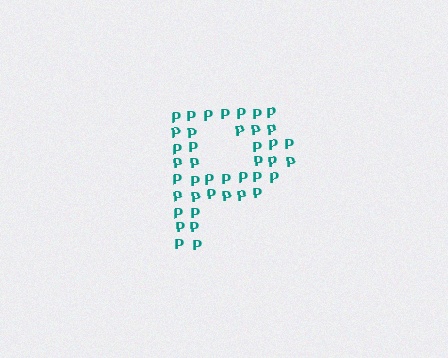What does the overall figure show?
The overall figure shows the letter P.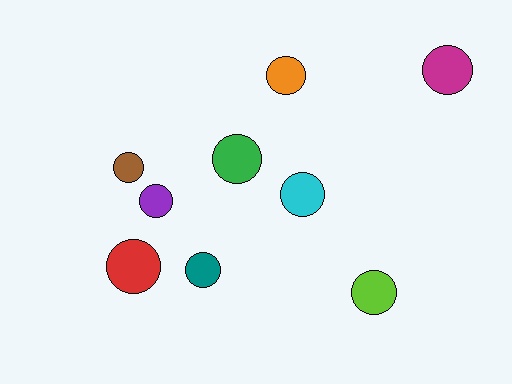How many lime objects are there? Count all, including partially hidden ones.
There is 1 lime object.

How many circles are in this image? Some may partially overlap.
There are 9 circles.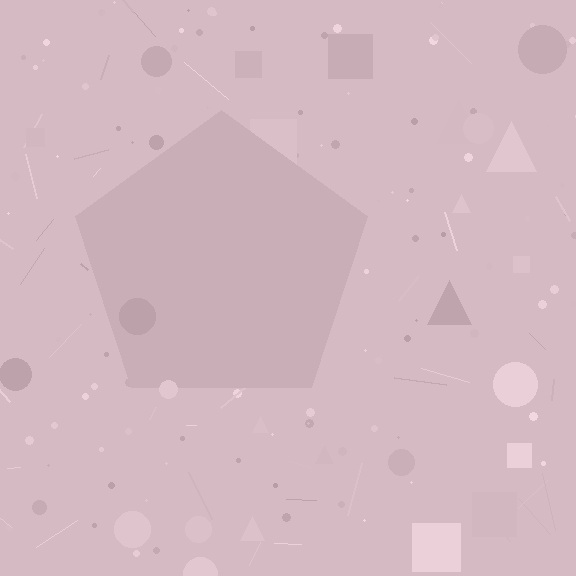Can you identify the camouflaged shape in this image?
The camouflaged shape is a pentagon.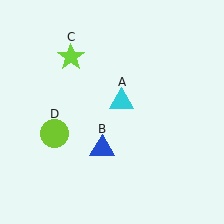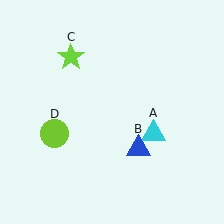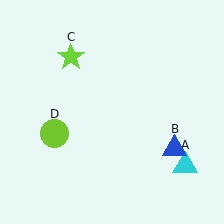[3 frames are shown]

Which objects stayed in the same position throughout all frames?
Lime star (object C) and lime circle (object D) remained stationary.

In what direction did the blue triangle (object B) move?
The blue triangle (object B) moved right.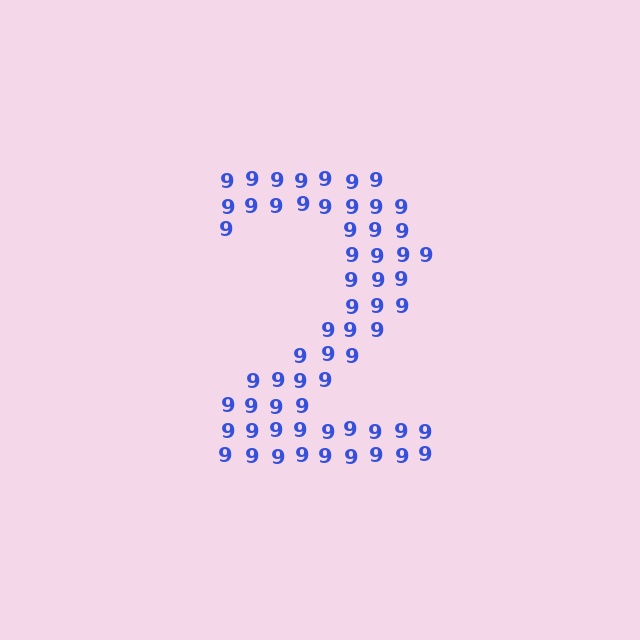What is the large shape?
The large shape is the digit 2.